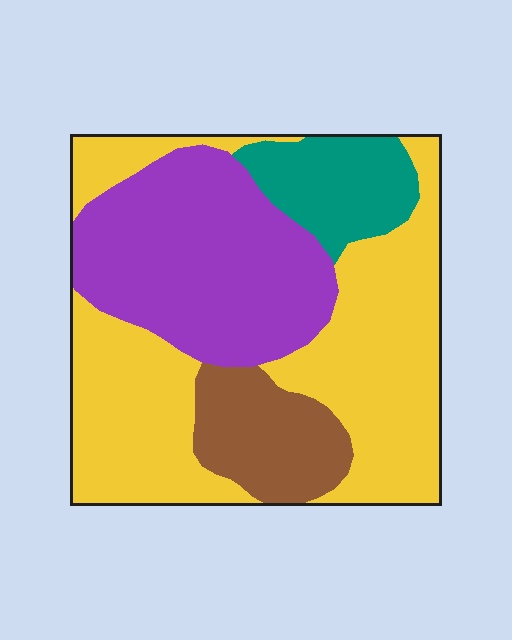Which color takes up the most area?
Yellow, at roughly 45%.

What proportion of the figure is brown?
Brown covers roughly 10% of the figure.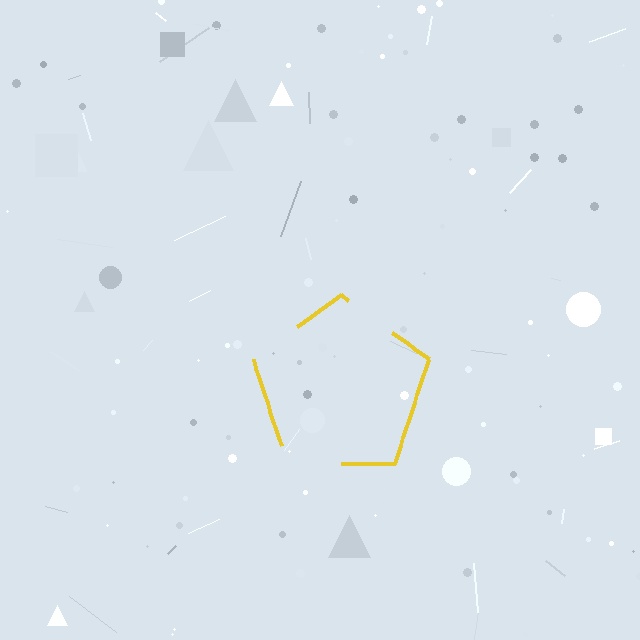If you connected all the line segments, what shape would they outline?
They would outline a pentagon.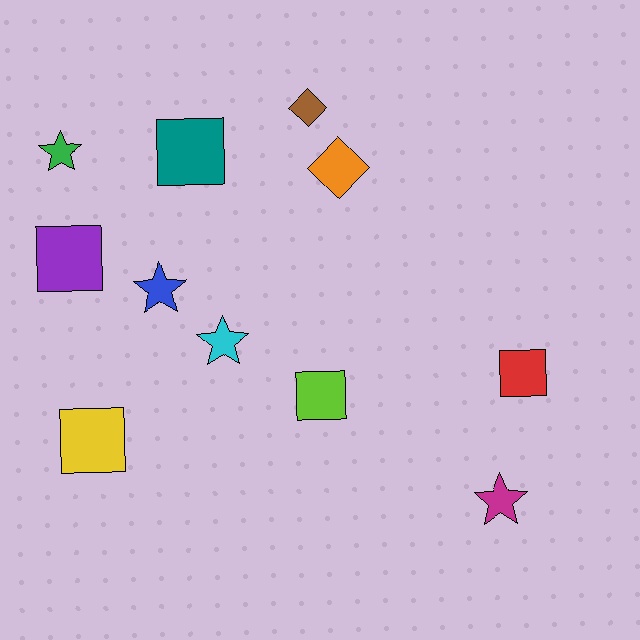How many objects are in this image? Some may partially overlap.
There are 11 objects.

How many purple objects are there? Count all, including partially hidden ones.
There is 1 purple object.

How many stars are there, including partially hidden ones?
There are 4 stars.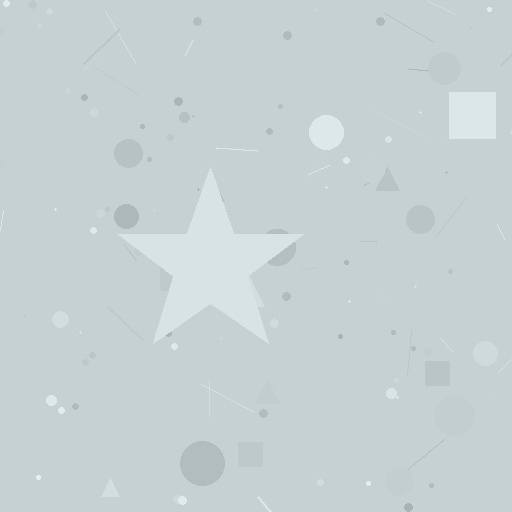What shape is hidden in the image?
A star is hidden in the image.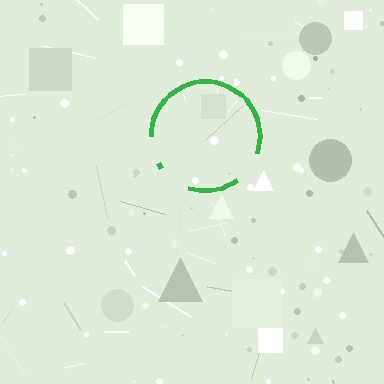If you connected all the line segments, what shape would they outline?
They would outline a circle.